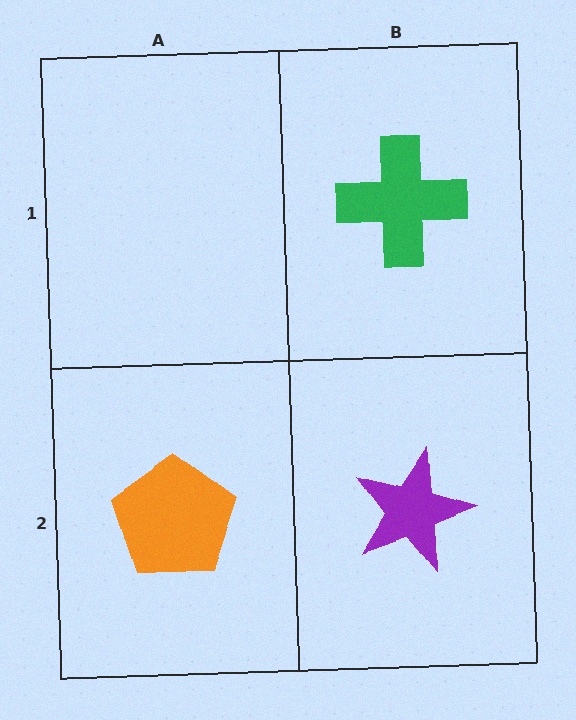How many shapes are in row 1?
1 shape.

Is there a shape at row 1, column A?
No, that cell is empty.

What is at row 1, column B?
A green cross.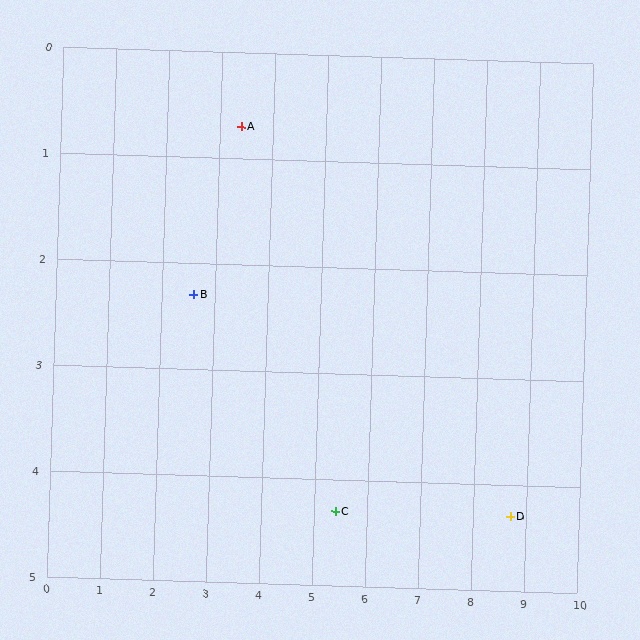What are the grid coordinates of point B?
Point B is at approximately (2.6, 2.3).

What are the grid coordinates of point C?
Point C is at approximately (5.4, 4.3).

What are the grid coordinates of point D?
Point D is at approximately (8.7, 4.3).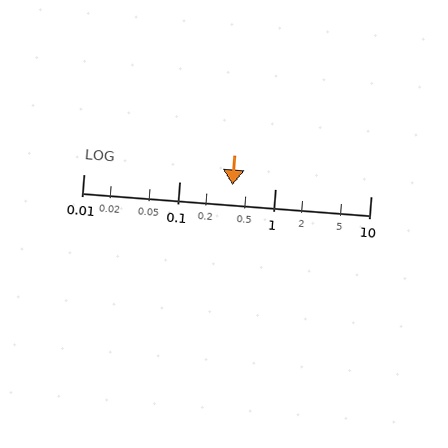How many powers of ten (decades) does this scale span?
The scale spans 3 decades, from 0.01 to 10.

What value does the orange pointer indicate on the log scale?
The pointer indicates approximately 0.36.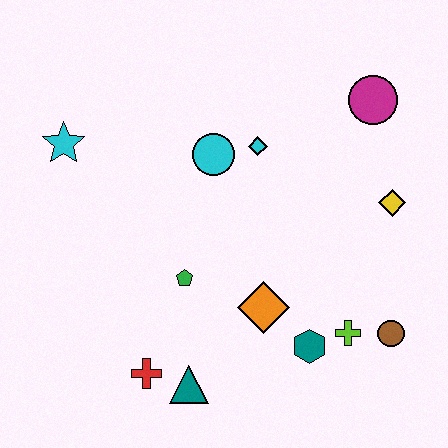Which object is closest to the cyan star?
The cyan circle is closest to the cyan star.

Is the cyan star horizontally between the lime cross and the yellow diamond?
No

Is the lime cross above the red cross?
Yes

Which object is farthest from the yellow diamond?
The cyan star is farthest from the yellow diamond.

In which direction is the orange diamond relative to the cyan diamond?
The orange diamond is below the cyan diamond.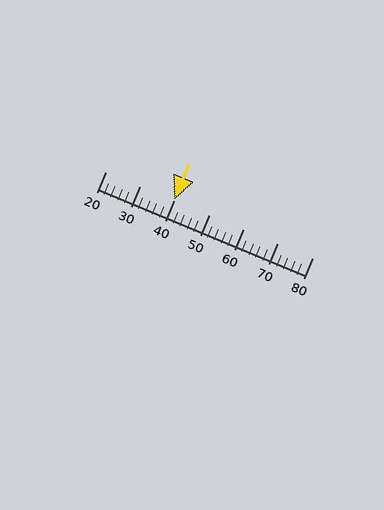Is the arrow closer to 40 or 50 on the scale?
The arrow is closer to 40.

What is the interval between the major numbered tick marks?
The major tick marks are spaced 10 units apart.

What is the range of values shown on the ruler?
The ruler shows values from 20 to 80.